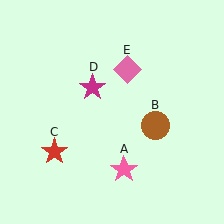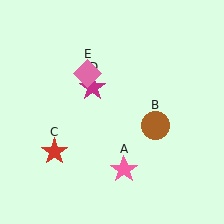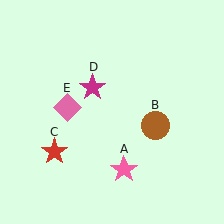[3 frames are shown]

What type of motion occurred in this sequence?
The pink diamond (object E) rotated counterclockwise around the center of the scene.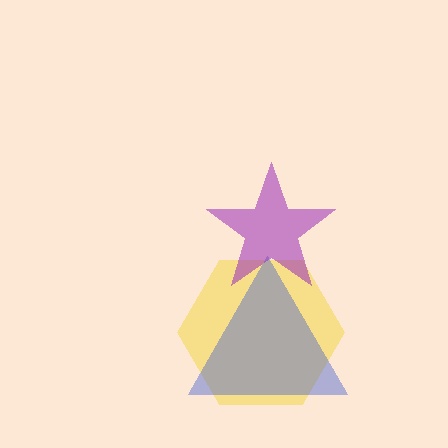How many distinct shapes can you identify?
There are 3 distinct shapes: a yellow hexagon, a blue triangle, a purple star.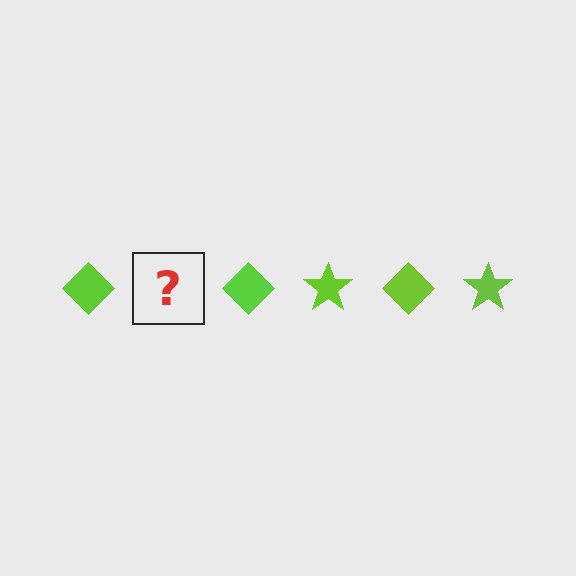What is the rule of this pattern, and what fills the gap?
The rule is that the pattern cycles through diamond, star shapes in lime. The gap should be filled with a lime star.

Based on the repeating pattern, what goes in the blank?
The blank should be a lime star.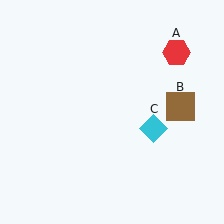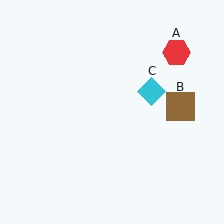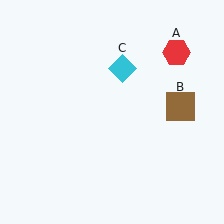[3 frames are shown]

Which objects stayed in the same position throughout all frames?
Red hexagon (object A) and brown square (object B) remained stationary.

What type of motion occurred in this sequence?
The cyan diamond (object C) rotated counterclockwise around the center of the scene.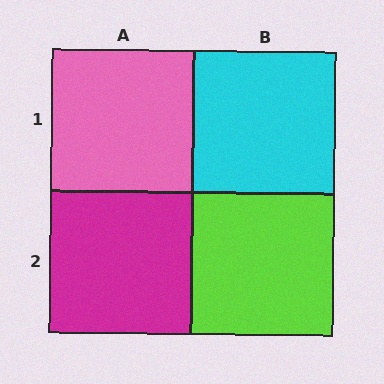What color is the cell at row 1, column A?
Pink.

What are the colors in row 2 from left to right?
Magenta, lime.